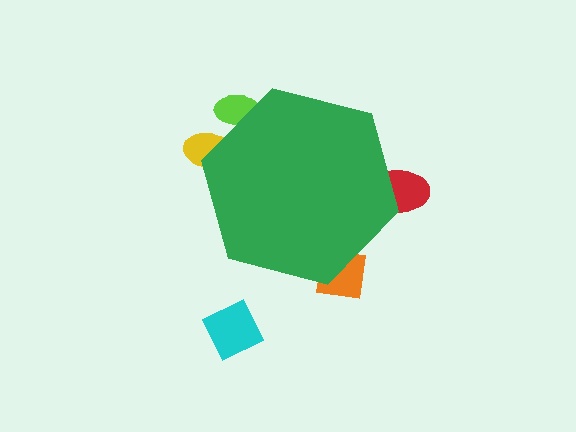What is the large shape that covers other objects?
A green hexagon.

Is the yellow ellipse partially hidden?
Yes, the yellow ellipse is partially hidden behind the green hexagon.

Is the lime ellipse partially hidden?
Yes, the lime ellipse is partially hidden behind the green hexagon.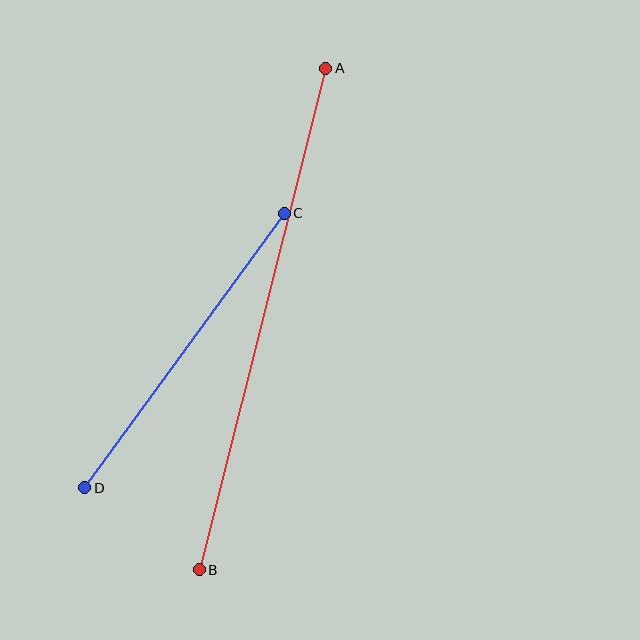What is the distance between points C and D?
The distance is approximately 339 pixels.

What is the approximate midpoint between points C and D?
The midpoint is at approximately (184, 351) pixels.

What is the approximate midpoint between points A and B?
The midpoint is at approximately (262, 319) pixels.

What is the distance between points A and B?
The distance is approximately 517 pixels.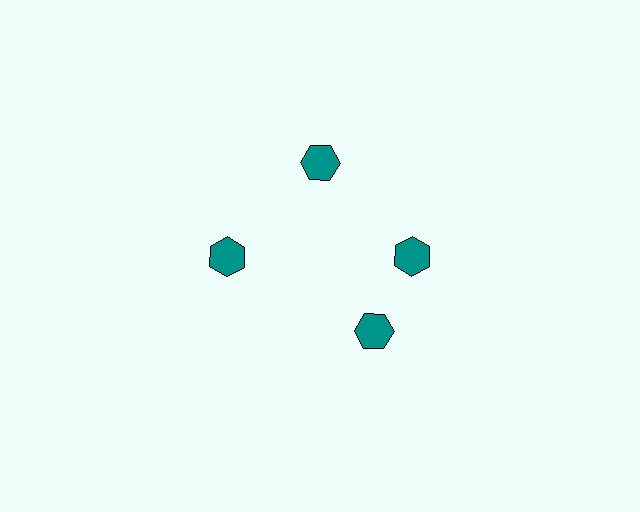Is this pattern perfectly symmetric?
No. The 4 teal hexagons are arranged in a ring, but one element near the 6 o'clock position is rotated out of alignment along the ring, breaking the 4-fold rotational symmetry.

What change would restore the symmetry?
The symmetry would be restored by rotating it back into even spacing with its neighbors so that all 4 hexagons sit at equal angles and equal distance from the center.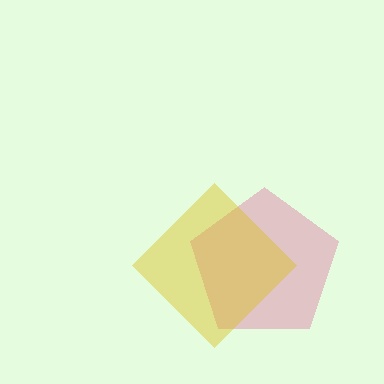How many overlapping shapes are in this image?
There are 2 overlapping shapes in the image.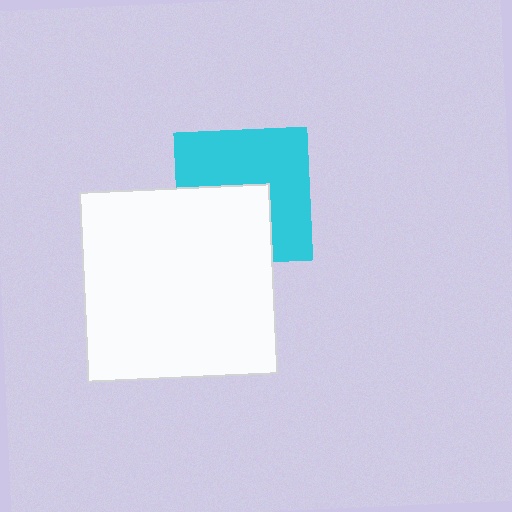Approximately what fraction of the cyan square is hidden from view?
Roughly 42% of the cyan square is hidden behind the white square.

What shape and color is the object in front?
The object in front is a white square.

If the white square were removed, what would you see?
You would see the complete cyan square.